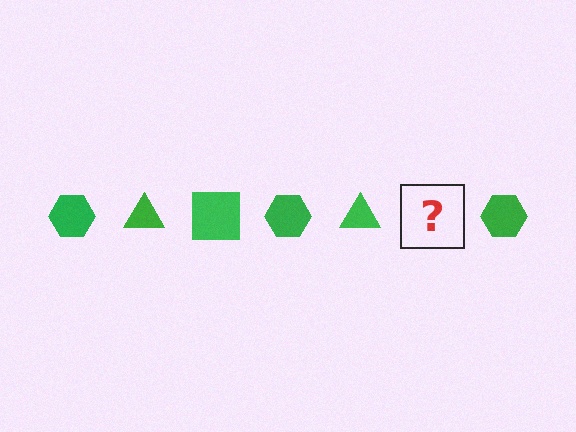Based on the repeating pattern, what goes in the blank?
The blank should be a green square.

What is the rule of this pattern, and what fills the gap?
The rule is that the pattern cycles through hexagon, triangle, square shapes in green. The gap should be filled with a green square.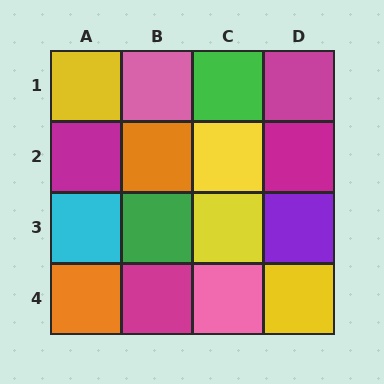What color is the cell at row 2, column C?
Yellow.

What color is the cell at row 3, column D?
Purple.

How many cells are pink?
2 cells are pink.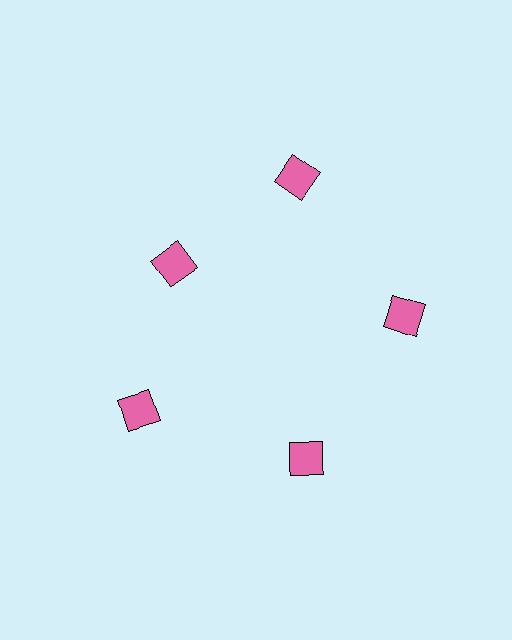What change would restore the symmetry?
The symmetry would be restored by moving it outward, back onto the ring so that all 5 squares sit at equal angles and equal distance from the center.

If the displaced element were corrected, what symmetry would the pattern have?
It would have 5-fold rotational symmetry — the pattern would map onto itself every 72 degrees.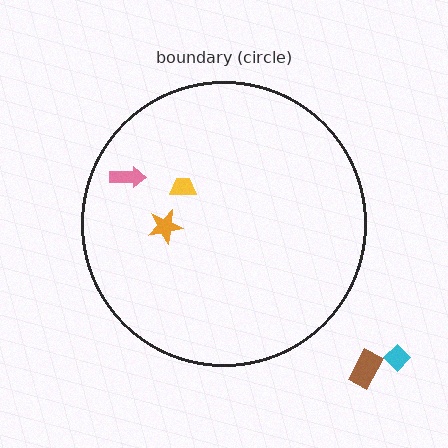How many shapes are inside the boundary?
3 inside, 2 outside.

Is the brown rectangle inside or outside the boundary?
Outside.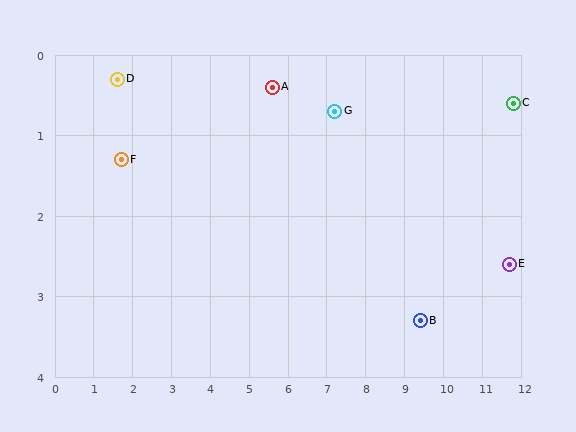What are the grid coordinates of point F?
Point F is at approximately (1.7, 1.3).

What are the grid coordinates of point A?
Point A is at approximately (5.6, 0.4).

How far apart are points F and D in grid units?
Points F and D are about 1.0 grid units apart.